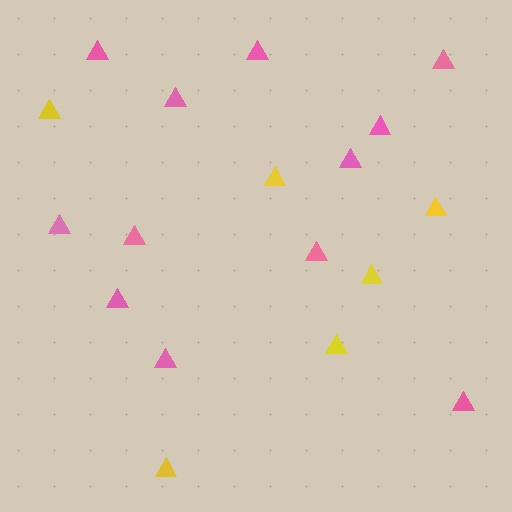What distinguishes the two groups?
There are 2 groups: one group of yellow triangles (6) and one group of pink triangles (12).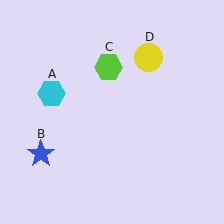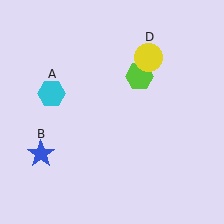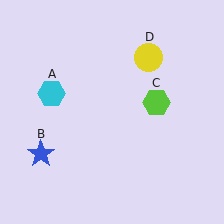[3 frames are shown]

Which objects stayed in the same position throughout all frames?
Cyan hexagon (object A) and blue star (object B) and yellow circle (object D) remained stationary.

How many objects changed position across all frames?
1 object changed position: lime hexagon (object C).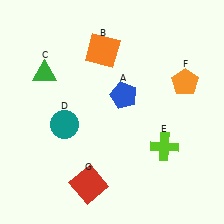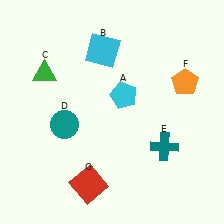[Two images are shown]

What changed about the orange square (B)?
In Image 1, B is orange. In Image 2, it changed to cyan.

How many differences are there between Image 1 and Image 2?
There are 3 differences between the two images.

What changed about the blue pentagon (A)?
In Image 1, A is blue. In Image 2, it changed to cyan.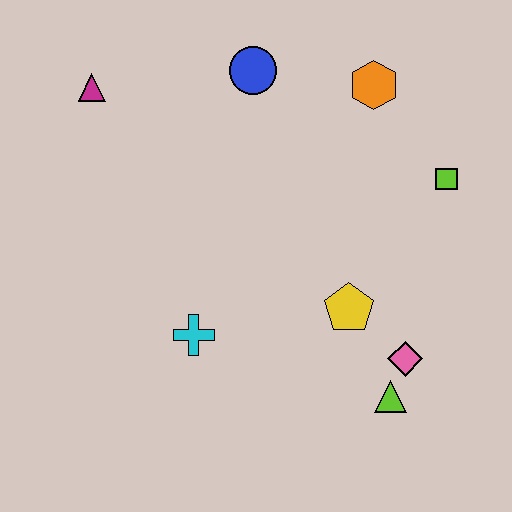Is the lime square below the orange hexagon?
Yes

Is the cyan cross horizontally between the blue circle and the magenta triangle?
Yes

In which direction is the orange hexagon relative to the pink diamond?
The orange hexagon is above the pink diamond.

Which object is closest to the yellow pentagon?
The pink diamond is closest to the yellow pentagon.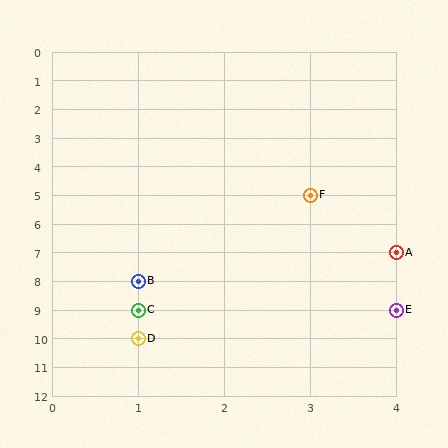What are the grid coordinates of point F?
Point F is at grid coordinates (3, 5).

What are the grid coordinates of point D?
Point D is at grid coordinates (1, 10).